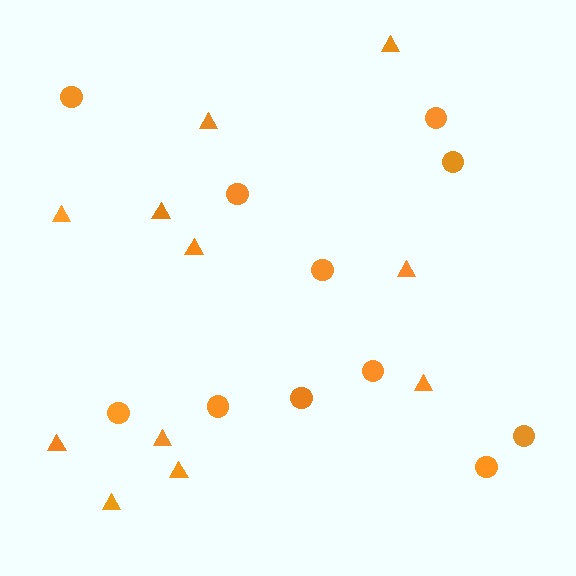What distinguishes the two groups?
There are 2 groups: one group of circles (11) and one group of triangles (11).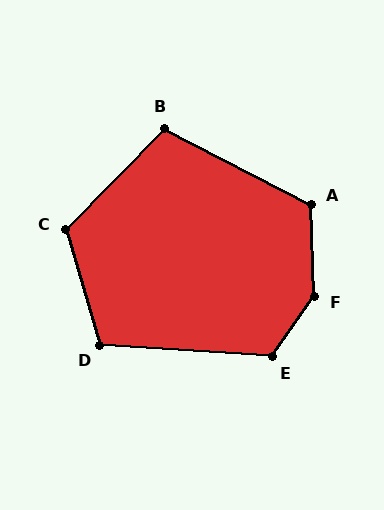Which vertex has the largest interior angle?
F, at approximately 143 degrees.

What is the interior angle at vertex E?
Approximately 121 degrees (obtuse).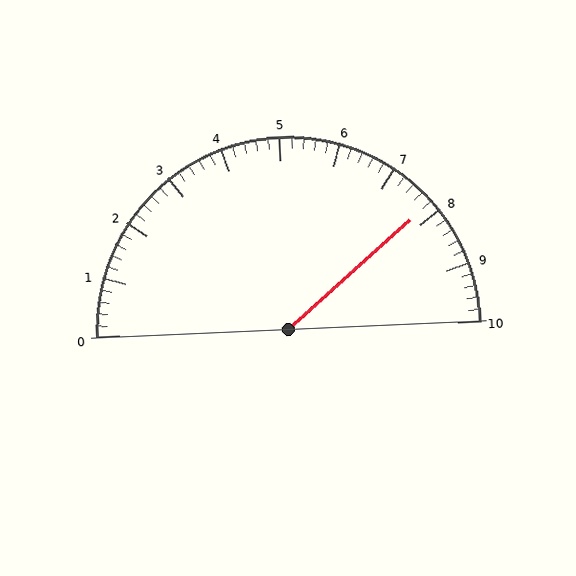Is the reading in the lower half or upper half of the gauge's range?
The reading is in the upper half of the range (0 to 10).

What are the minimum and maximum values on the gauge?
The gauge ranges from 0 to 10.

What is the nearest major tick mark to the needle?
The nearest major tick mark is 8.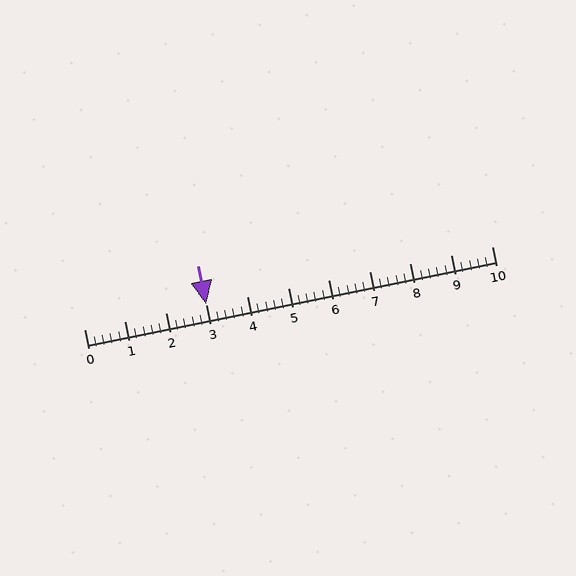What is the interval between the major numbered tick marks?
The major tick marks are spaced 1 units apart.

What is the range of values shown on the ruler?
The ruler shows values from 0 to 10.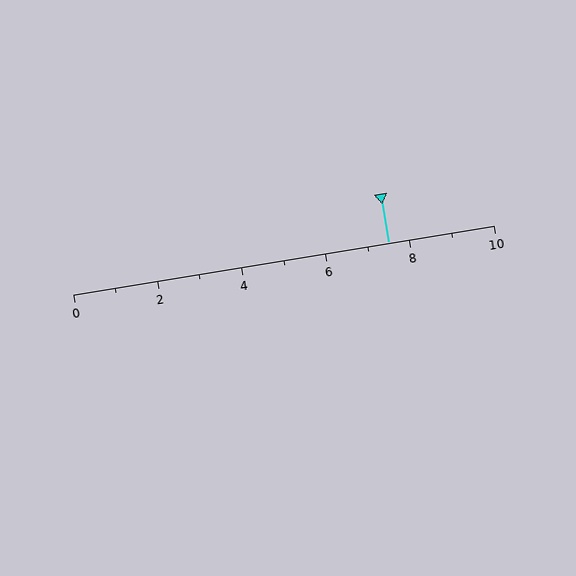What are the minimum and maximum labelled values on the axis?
The axis runs from 0 to 10.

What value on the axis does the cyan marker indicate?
The marker indicates approximately 7.5.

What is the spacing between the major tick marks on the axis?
The major ticks are spaced 2 apart.